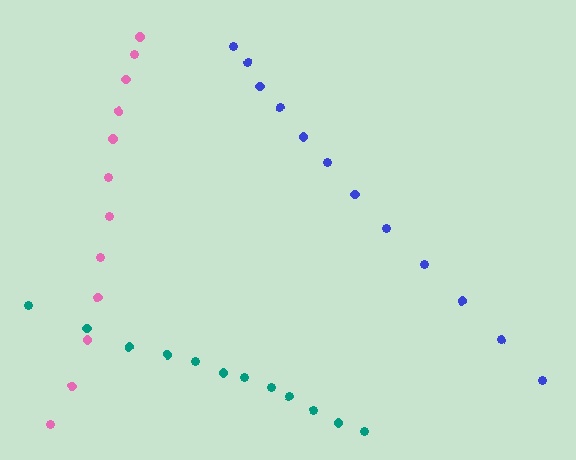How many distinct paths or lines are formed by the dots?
There are 3 distinct paths.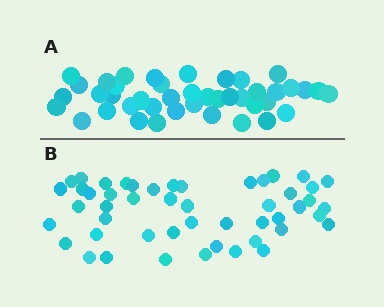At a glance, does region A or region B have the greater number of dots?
Region B (the bottom region) has more dots.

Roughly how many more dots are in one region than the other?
Region B has roughly 8 or so more dots than region A.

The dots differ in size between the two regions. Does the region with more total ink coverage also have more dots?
No. Region A has more total ink coverage because its dots are larger, but region B actually contains more individual dots. Total area can be misleading — the number of items is what matters here.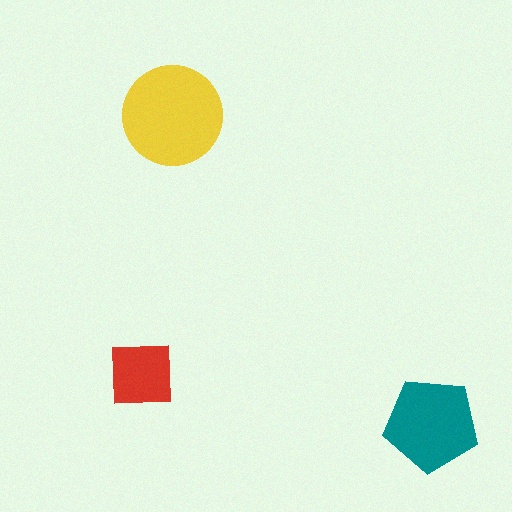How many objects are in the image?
There are 3 objects in the image.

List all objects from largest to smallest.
The yellow circle, the teal pentagon, the red square.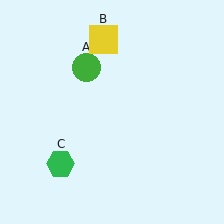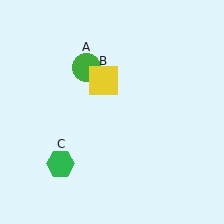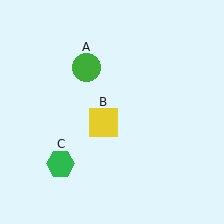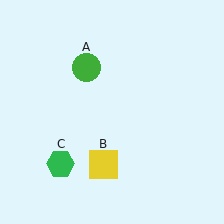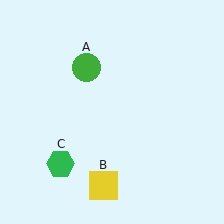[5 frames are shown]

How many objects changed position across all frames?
1 object changed position: yellow square (object B).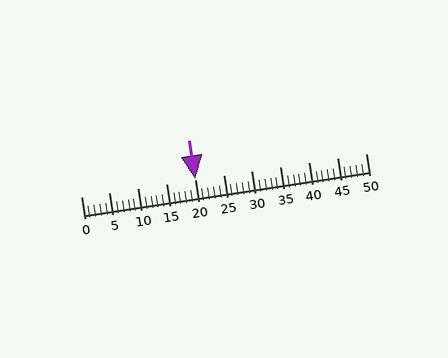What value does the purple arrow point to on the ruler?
The purple arrow points to approximately 20.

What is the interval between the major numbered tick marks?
The major tick marks are spaced 5 units apart.